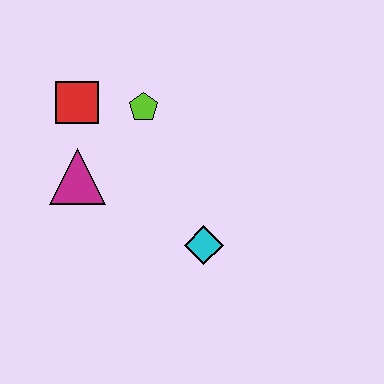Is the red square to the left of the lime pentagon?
Yes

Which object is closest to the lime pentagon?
The red square is closest to the lime pentagon.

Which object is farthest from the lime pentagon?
The cyan diamond is farthest from the lime pentagon.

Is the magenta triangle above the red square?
No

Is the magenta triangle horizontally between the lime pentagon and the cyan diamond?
No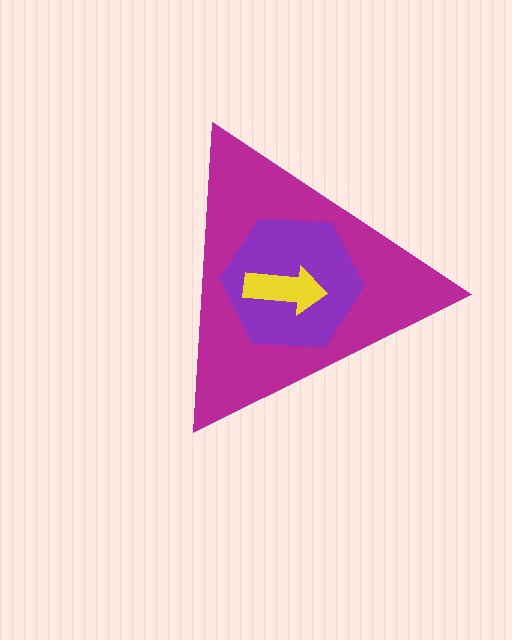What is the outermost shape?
The magenta triangle.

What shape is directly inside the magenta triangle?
The purple hexagon.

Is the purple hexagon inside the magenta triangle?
Yes.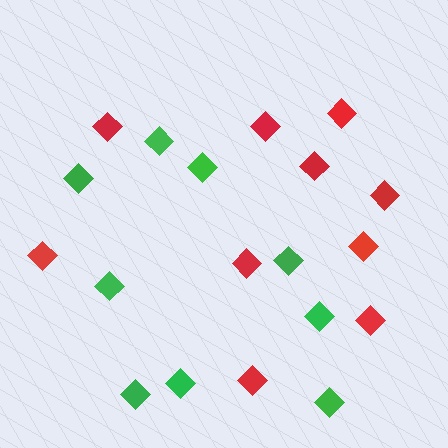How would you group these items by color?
There are 2 groups: one group of red diamonds (10) and one group of green diamonds (9).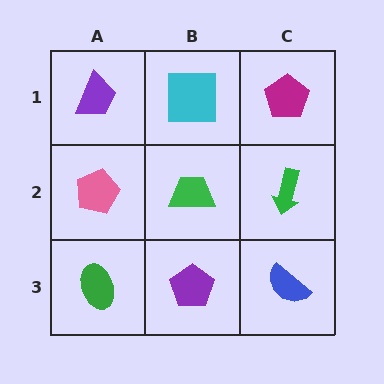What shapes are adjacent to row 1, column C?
A green arrow (row 2, column C), a cyan square (row 1, column B).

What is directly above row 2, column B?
A cyan square.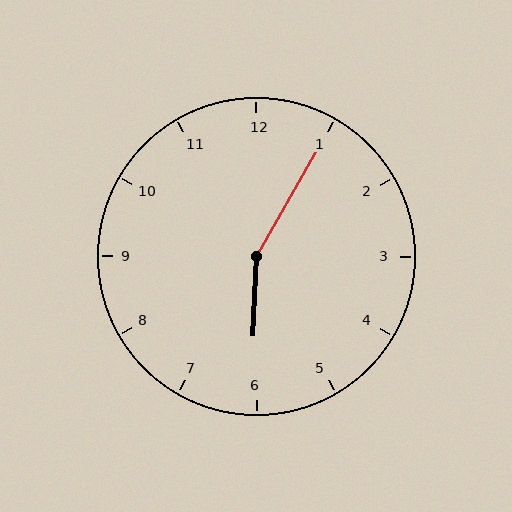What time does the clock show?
6:05.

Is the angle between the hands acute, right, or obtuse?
It is obtuse.